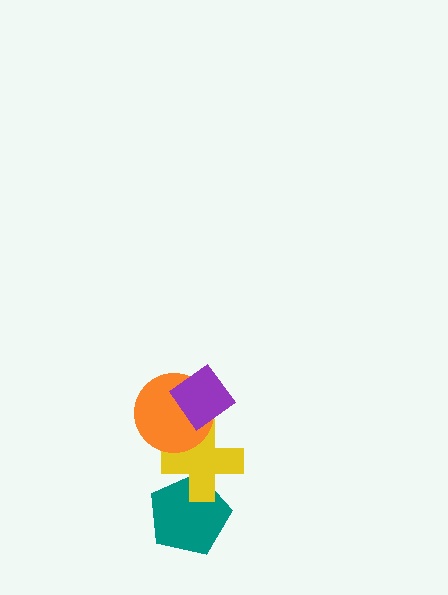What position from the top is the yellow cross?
The yellow cross is 3rd from the top.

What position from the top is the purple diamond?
The purple diamond is 1st from the top.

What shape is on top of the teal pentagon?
The yellow cross is on top of the teal pentagon.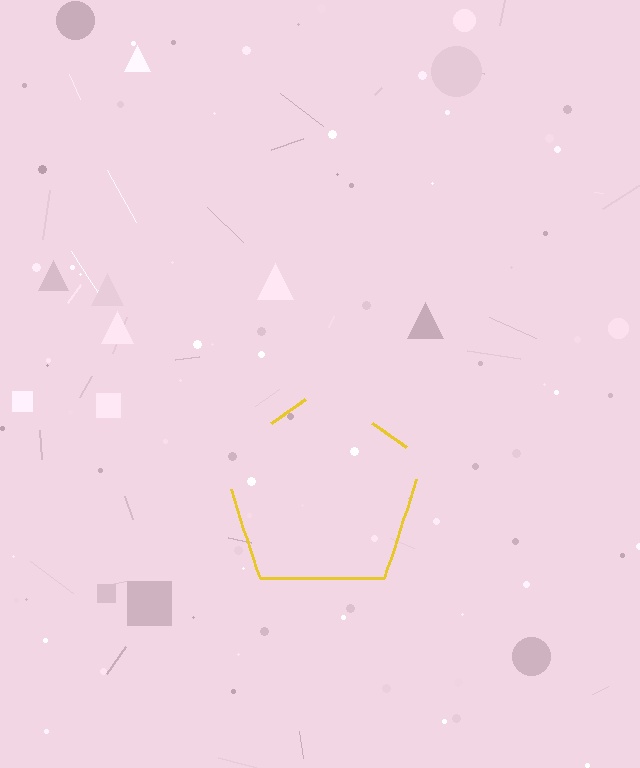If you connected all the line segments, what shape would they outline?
They would outline a pentagon.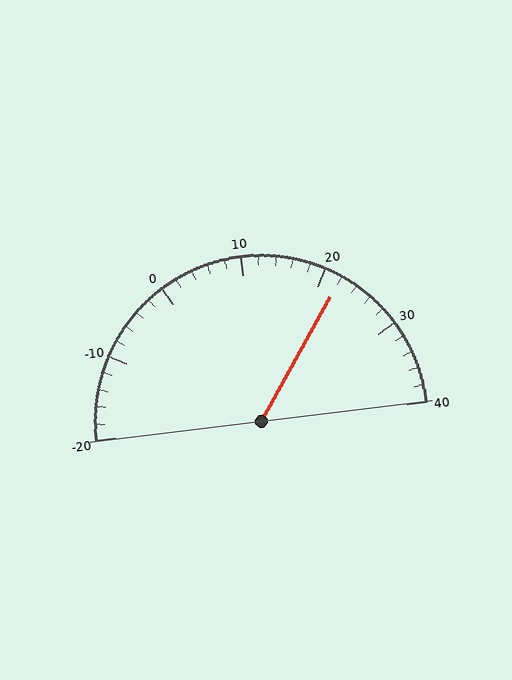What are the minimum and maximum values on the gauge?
The gauge ranges from -20 to 40.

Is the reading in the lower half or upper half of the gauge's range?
The reading is in the upper half of the range (-20 to 40).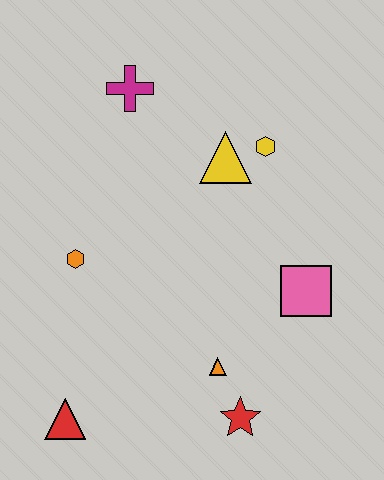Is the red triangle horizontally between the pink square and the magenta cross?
No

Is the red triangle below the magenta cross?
Yes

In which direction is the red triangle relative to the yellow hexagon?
The red triangle is below the yellow hexagon.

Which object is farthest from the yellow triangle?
The red triangle is farthest from the yellow triangle.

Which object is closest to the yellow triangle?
The yellow hexagon is closest to the yellow triangle.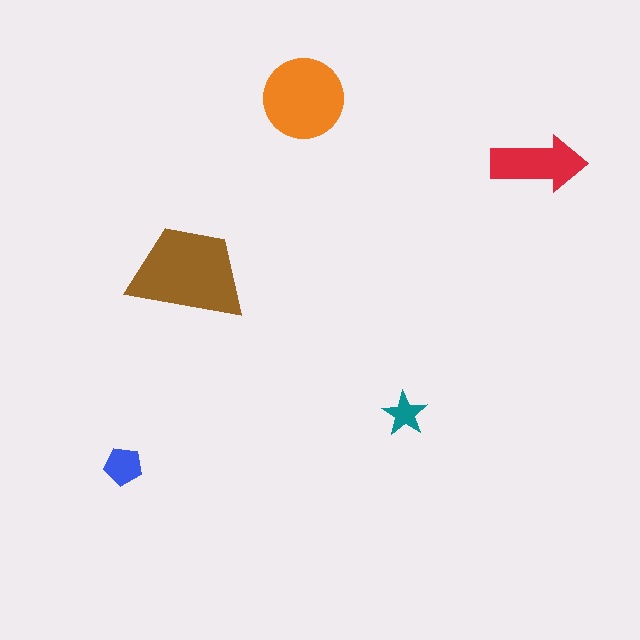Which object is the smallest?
The teal star.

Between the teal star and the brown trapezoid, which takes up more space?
The brown trapezoid.